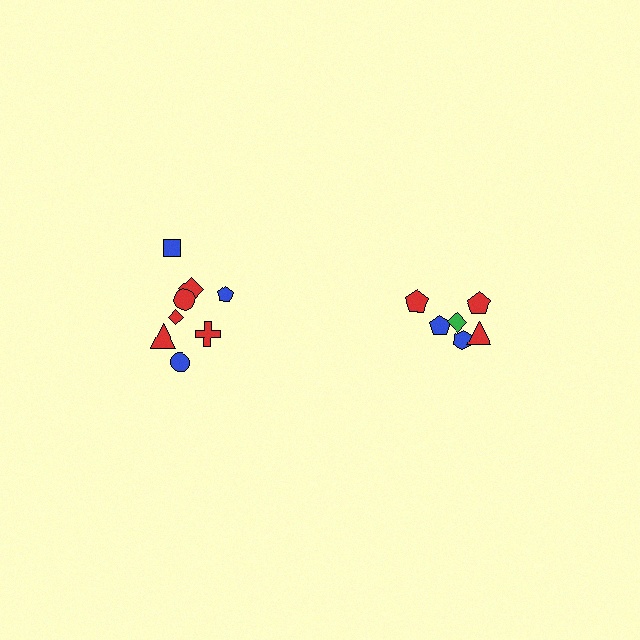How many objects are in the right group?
There are 6 objects.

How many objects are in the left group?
There are 8 objects.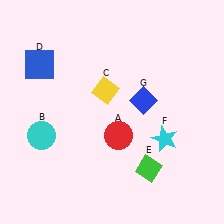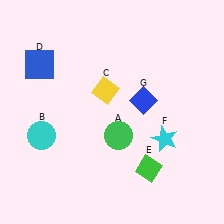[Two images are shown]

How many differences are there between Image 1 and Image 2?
There is 1 difference between the two images.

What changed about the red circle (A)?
In Image 1, A is red. In Image 2, it changed to green.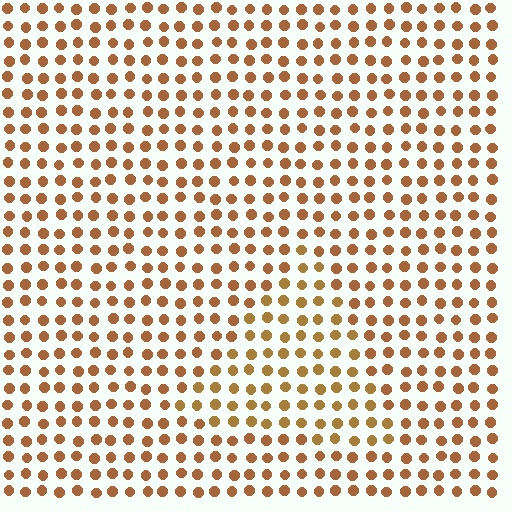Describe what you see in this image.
The image is filled with small brown elements in a uniform arrangement. A triangle-shaped region is visible where the elements are tinted to a slightly different hue, forming a subtle color boundary.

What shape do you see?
I see a triangle.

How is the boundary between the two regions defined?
The boundary is defined purely by a slight shift in hue (about 15 degrees). Spacing, size, and orientation are identical on both sides.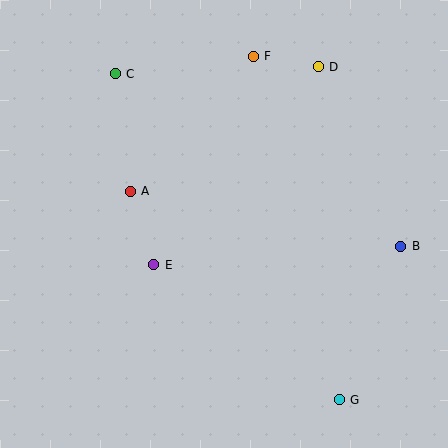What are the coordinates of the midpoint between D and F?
The midpoint between D and F is at (286, 61).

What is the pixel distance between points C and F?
The distance between C and F is 139 pixels.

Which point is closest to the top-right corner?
Point D is closest to the top-right corner.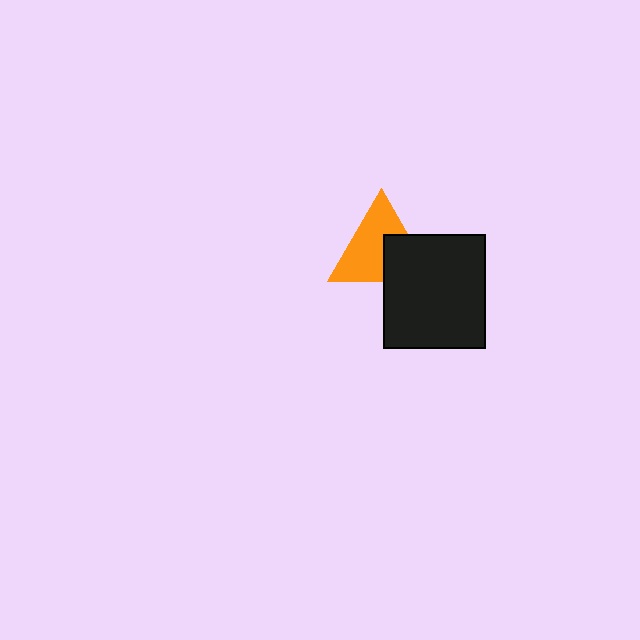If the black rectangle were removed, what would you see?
You would see the complete orange triangle.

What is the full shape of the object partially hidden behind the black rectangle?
The partially hidden object is an orange triangle.